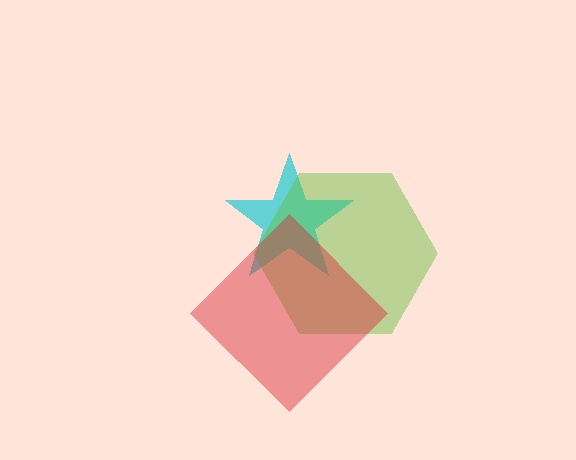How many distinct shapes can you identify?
There are 3 distinct shapes: a cyan star, a lime hexagon, a red diamond.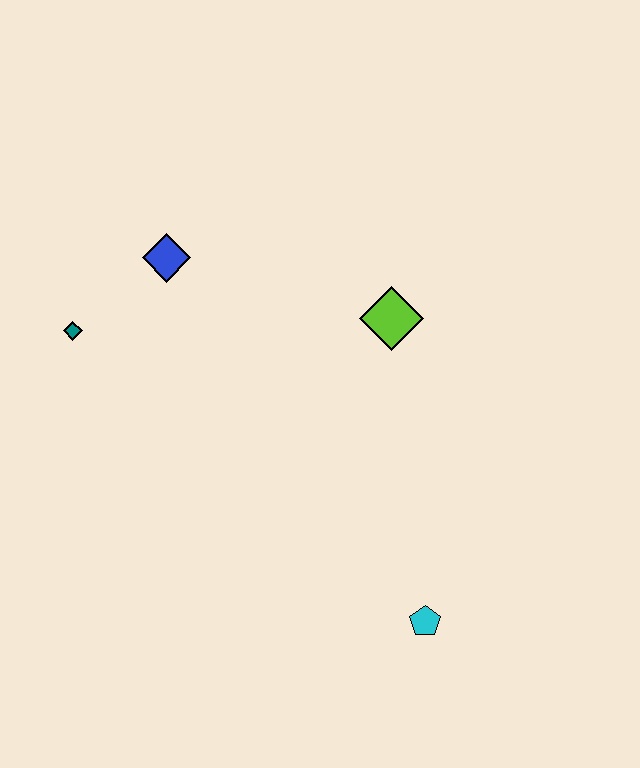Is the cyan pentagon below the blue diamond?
Yes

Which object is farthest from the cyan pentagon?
The teal diamond is farthest from the cyan pentagon.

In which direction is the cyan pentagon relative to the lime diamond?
The cyan pentagon is below the lime diamond.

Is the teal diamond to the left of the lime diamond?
Yes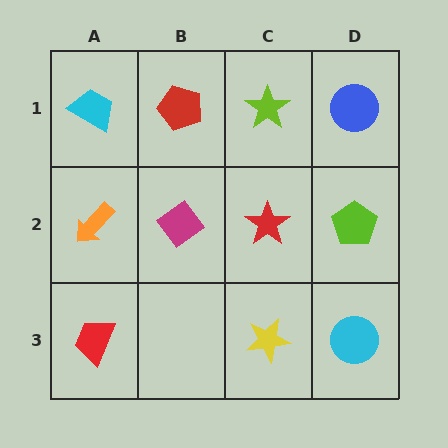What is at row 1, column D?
A blue circle.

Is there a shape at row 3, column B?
No, that cell is empty.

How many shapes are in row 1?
4 shapes.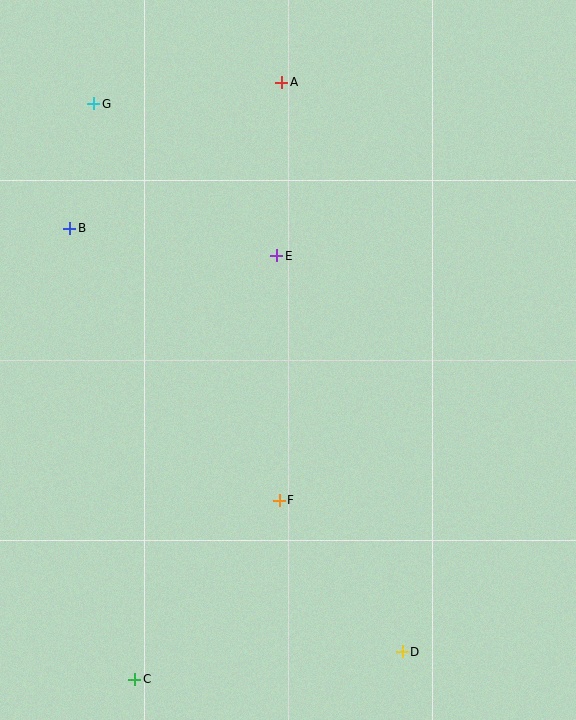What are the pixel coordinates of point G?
Point G is at (94, 104).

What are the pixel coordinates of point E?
Point E is at (277, 256).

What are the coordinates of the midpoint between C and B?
The midpoint between C and B is at (102, 454).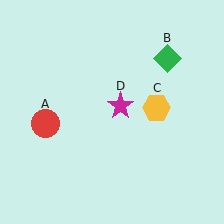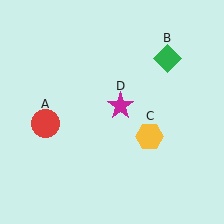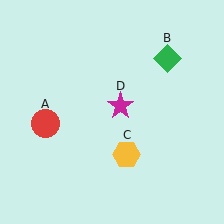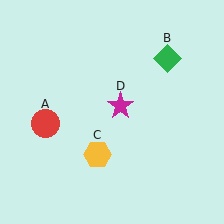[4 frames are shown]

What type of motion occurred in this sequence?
The yellow hexagon (object C) rotated clockwise around the center of the scene.